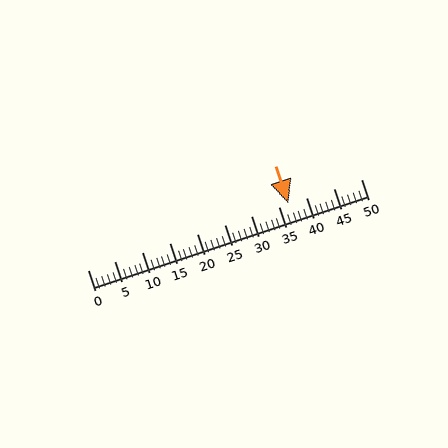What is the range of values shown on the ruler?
The ruler shows values from 0 to 50.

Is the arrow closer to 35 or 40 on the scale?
The arrow is closer to 35.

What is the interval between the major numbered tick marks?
The major tick marks are spaced 5 units apart.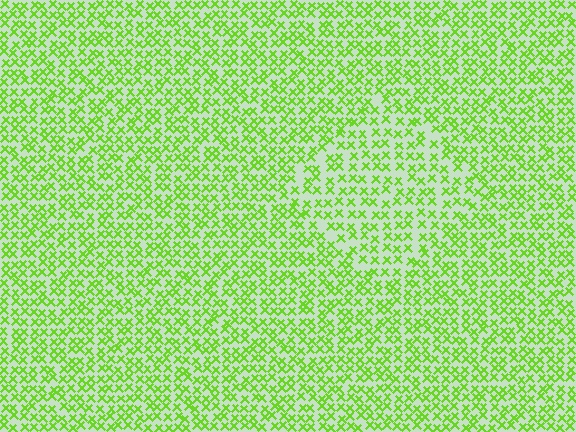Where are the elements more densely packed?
The elements are more densely packed outside the diamond boundary.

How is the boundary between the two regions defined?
The boundary is defined by a change in element density (approximately 1.5x ratio). All elements are the same color, size, and shape.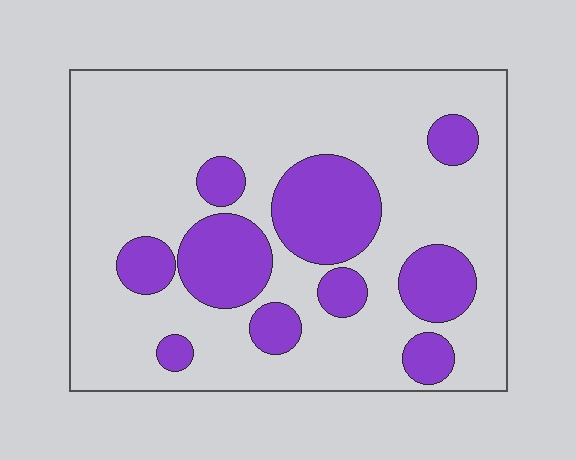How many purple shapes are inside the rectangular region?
10.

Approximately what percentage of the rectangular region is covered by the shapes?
Approximately 25%.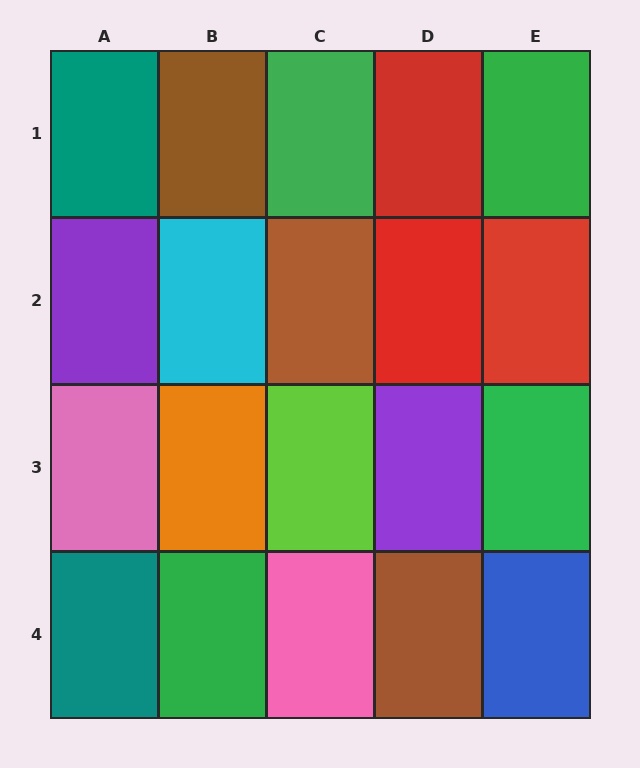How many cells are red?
3 cells are red.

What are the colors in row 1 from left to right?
Teal, brown, green, red, green.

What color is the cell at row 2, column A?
Purple.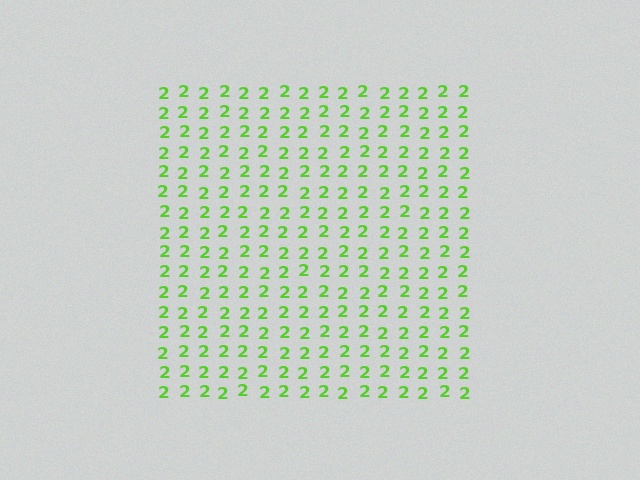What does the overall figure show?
The overall figure shows a square.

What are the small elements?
The small elements are digit 2's.